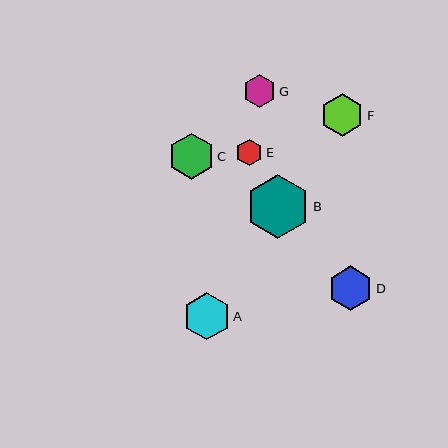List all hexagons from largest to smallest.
From largest to smallest: B, A, C, D, F, G, E.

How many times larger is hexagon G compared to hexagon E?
Hexagon G is approximately 1.2 times the size of hexagon E.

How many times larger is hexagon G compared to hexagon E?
Hexagon G is approximately 1.2 times the size of hexagon E.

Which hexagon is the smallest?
Hexagon E is the smallest with a size of approximately 26 pixels.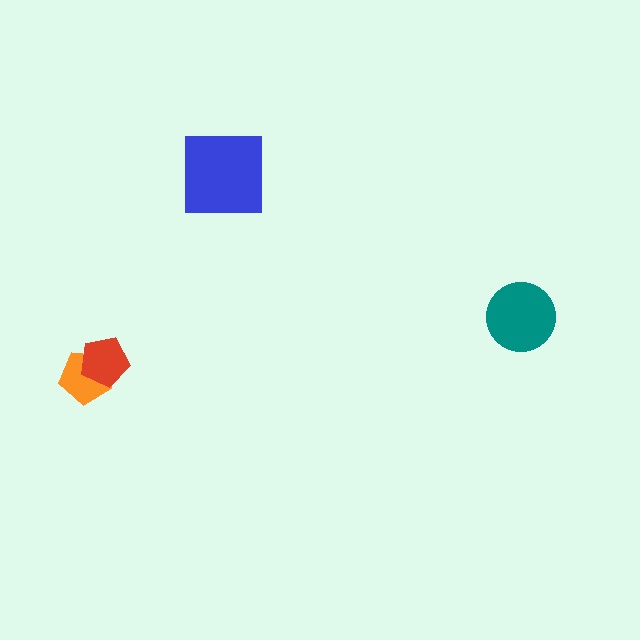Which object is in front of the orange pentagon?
The red pentagon is in front of the orange pentagon.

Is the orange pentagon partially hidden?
Yes, it is partially covered by another shape.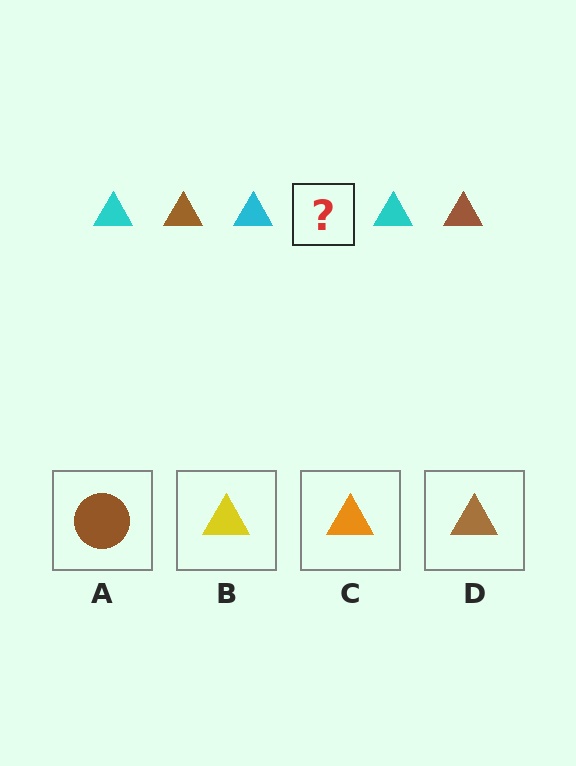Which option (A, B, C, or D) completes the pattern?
D.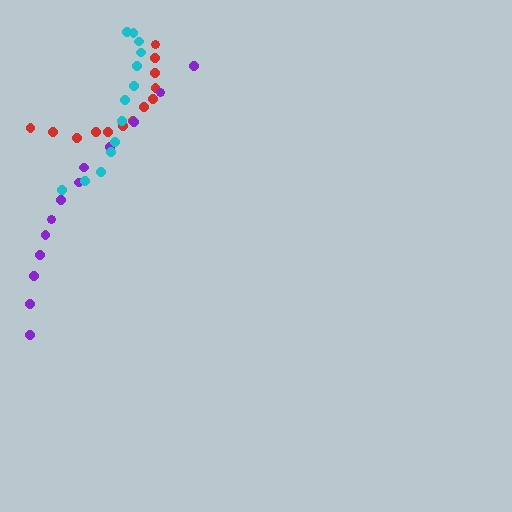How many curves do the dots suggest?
There are 3 distinct paths.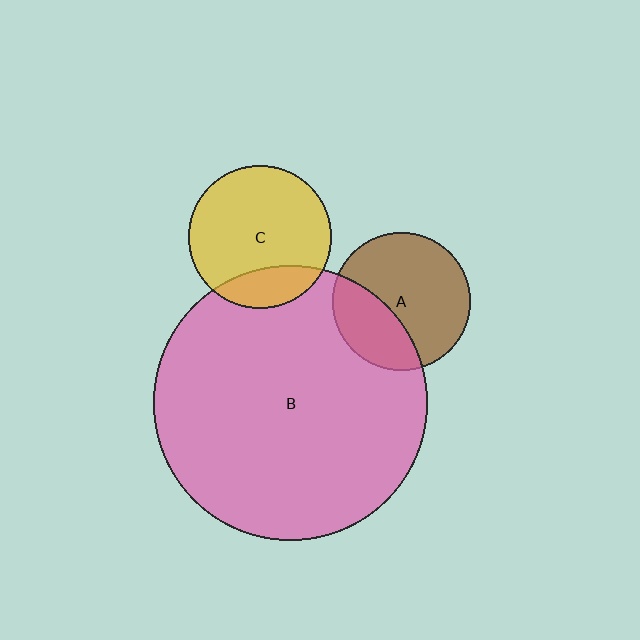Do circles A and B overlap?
Yes.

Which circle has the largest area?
Circle B (pink).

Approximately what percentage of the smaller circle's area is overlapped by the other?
Approximately 35%.